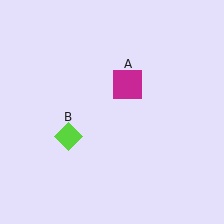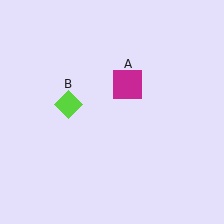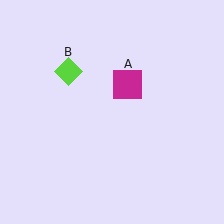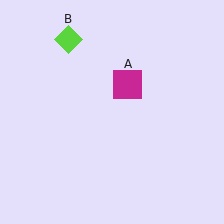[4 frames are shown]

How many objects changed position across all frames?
1 object changed position: lime diamond (object B).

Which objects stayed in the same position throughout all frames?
Magenta square (object A) remained stationary.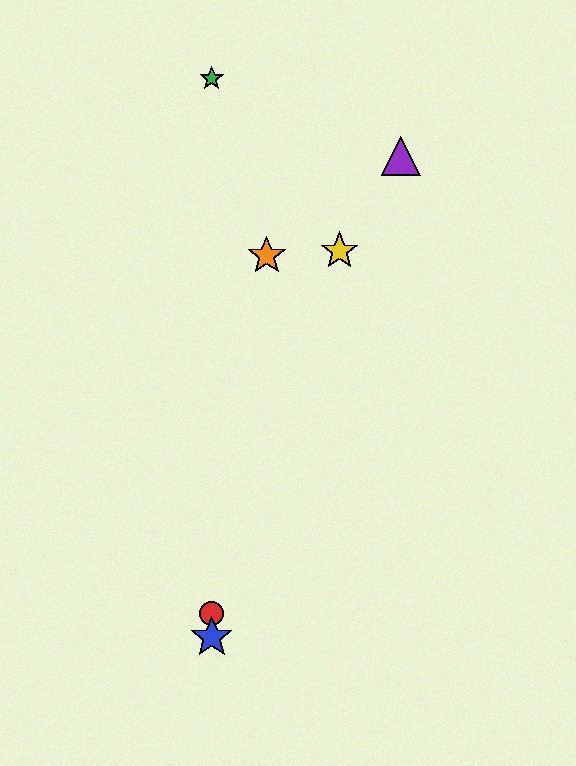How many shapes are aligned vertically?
3 shapes (the red circle, the blue star, the green star) are aligned vertically.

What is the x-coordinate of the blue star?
The blue star is at x≈212.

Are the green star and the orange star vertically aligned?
No, the green star is at x≈212 and the orange star is at x≈267.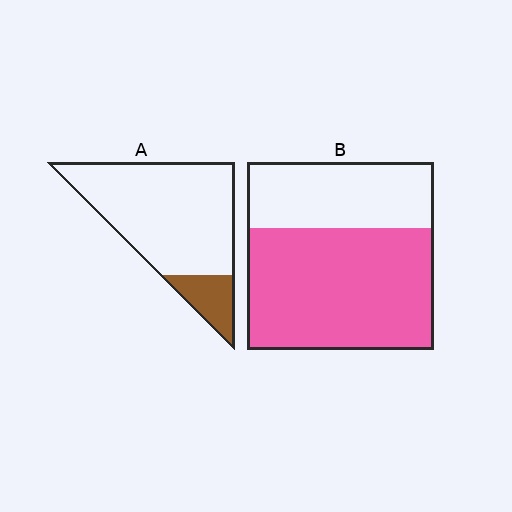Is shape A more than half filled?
No.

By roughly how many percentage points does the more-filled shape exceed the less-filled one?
By roughly 50 percentage points (B over A).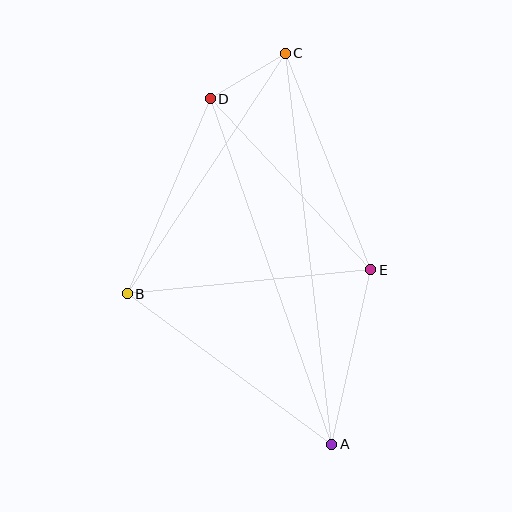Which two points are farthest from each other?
Points A and C are farthest from each other.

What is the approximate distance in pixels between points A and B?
The distance between A and B is approximately 254 pixels.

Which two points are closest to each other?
Points C and D are closest to each other.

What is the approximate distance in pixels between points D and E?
The distance between D and E is approximately 234 pixels.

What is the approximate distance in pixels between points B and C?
The distance between B and C is approximately 288 pixels.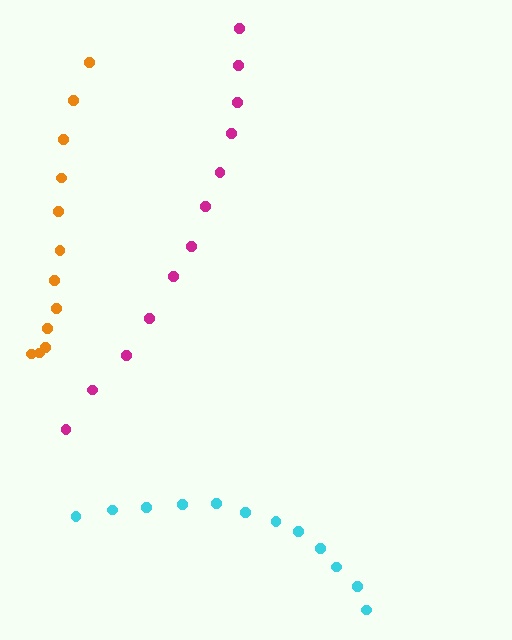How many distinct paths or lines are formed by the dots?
There are 3 distinct paths.